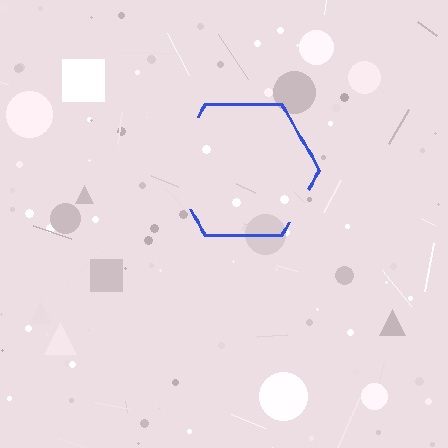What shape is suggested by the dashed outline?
The dashed outline suggests a hexagon.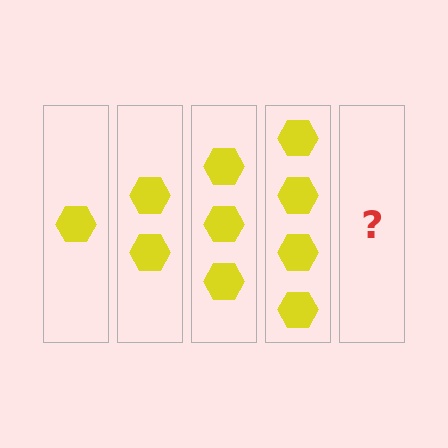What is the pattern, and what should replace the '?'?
The pattern is that each step adds one more hexagon. The '?' should be 5 hexagons.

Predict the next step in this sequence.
The next step is 5 hexagons.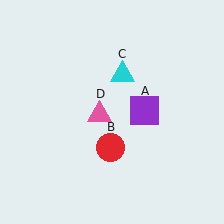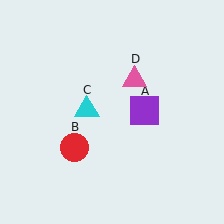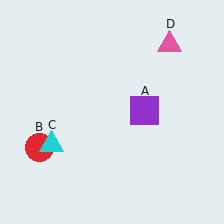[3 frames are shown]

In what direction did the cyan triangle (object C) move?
The cyan triangle (object C) moved down and to the left.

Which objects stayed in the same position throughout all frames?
Purple square (object A) remained stationary.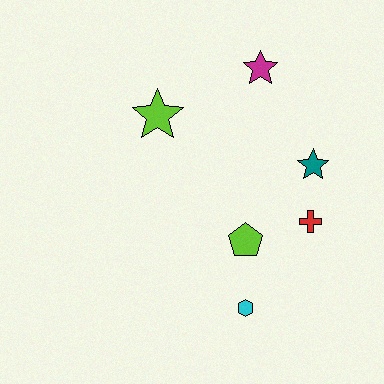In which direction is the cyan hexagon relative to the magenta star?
The cyan hexagon is below the magenta star.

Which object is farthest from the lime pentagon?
The magenta star is farthest from the lime pentagon.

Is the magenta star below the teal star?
No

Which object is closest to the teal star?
The red cross is closest to the teal star.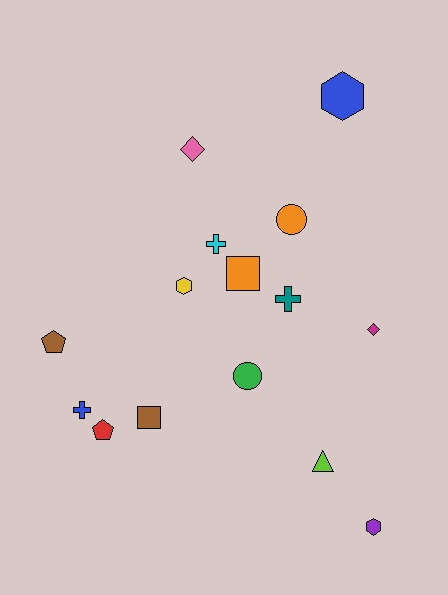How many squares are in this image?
There are 2 squares.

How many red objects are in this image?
There is 1 red object.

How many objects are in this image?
There are 15 objects.